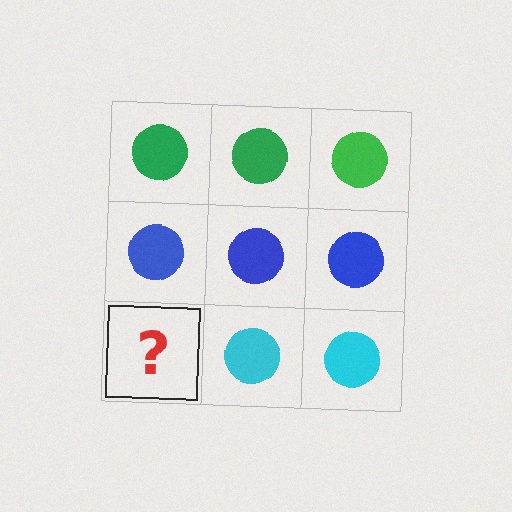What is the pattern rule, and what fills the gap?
The rule is that each row has a consistent color. The gap should be filled with a cyan circle.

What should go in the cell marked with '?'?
The missing cell should contain a cyan circle.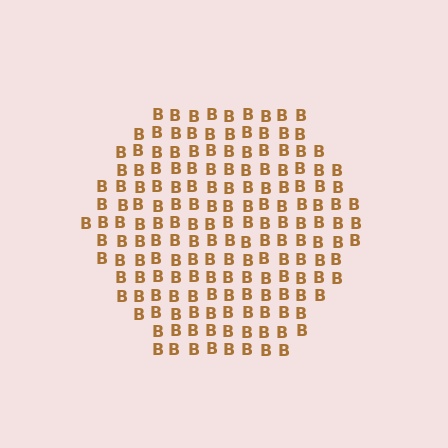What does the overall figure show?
The overall figure shows a hexagon.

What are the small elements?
The small elements are letter B's.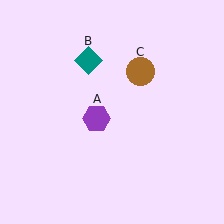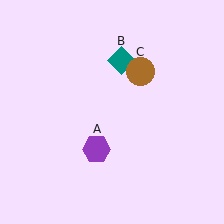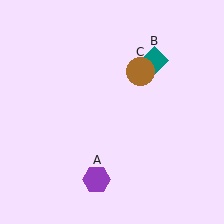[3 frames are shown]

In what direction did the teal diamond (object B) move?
The teal diamond (object B) moved right.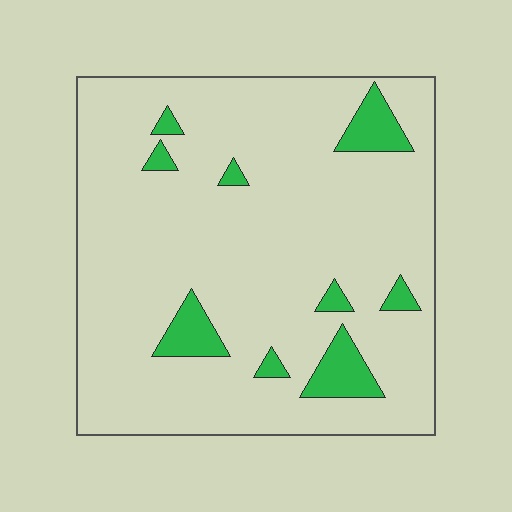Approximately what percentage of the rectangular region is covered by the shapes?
Approximately 10%.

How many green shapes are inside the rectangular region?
9.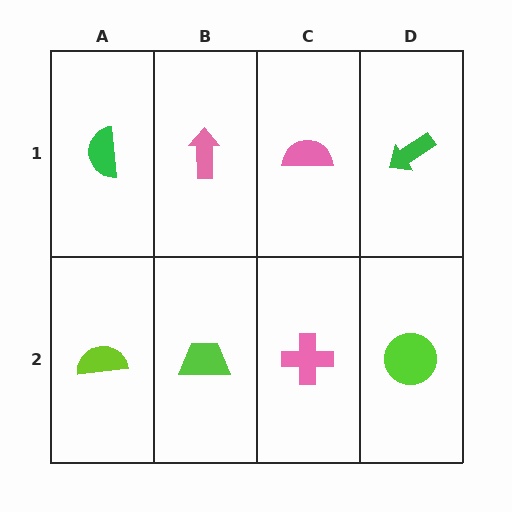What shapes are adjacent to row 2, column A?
A green semicircle (row 1, column A), a lime trapezoid (row 2, column B).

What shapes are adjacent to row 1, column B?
A lime trapezoid (row 2, column B), a green semicircle (row 1, column A), a pink semicircle (row 1, column C).